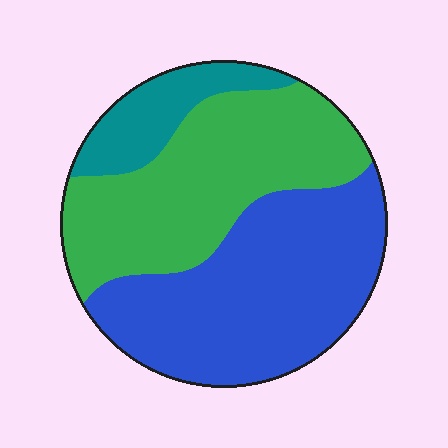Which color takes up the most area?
Blue, at roughly 45%.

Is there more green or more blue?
Blue.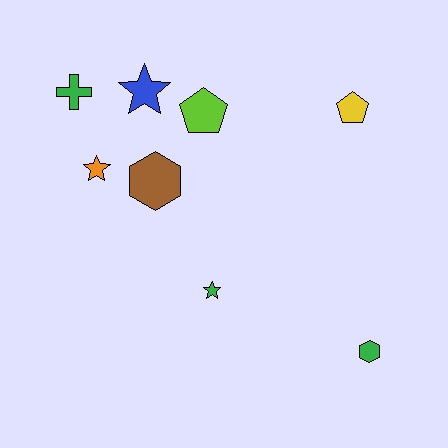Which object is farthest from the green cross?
The green hexagon is farthest from the green cross.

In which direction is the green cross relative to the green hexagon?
The green cross is to the left of the green hexagon.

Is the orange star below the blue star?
Yes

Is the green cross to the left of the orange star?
Yes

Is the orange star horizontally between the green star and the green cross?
Yes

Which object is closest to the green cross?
The blue star is closest to the green cross.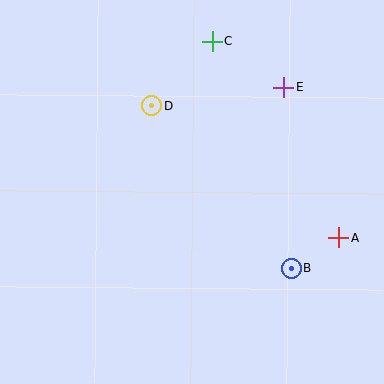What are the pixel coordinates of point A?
Point A is at (338, 238).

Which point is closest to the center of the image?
Point D at (151, 105) is closest to the center.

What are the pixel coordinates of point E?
Point E is at (284, 87).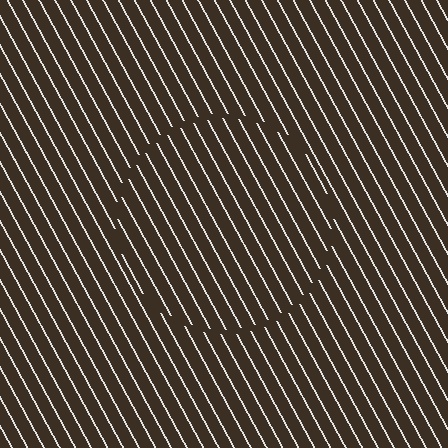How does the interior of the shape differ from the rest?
The interior of the shape contains the same grating, shifted by half a period — the contour is defined by the phase discontinuity where line-ends from the inner and outer gratings abut.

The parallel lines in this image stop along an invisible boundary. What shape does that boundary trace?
An illusory circle. The interior of the shape contains the same grating, shifted by half a period — the contour is defined by the phase discontinuity where line-ends from the inner and outer gratings abut.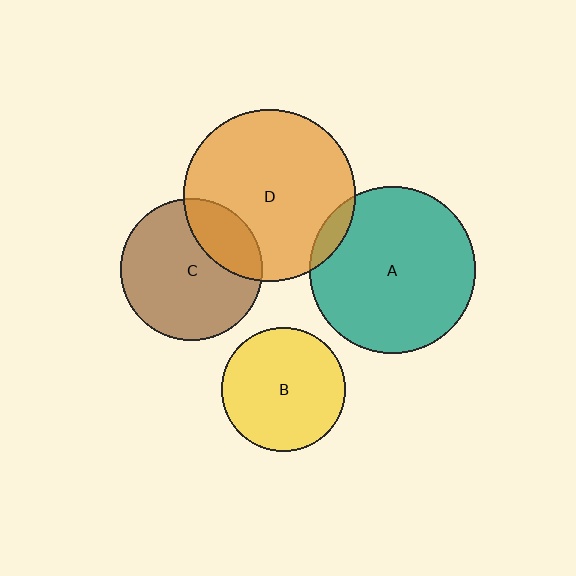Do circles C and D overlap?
Yes.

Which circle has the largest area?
Circle D (orange).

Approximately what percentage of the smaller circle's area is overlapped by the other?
Approximately 25%.